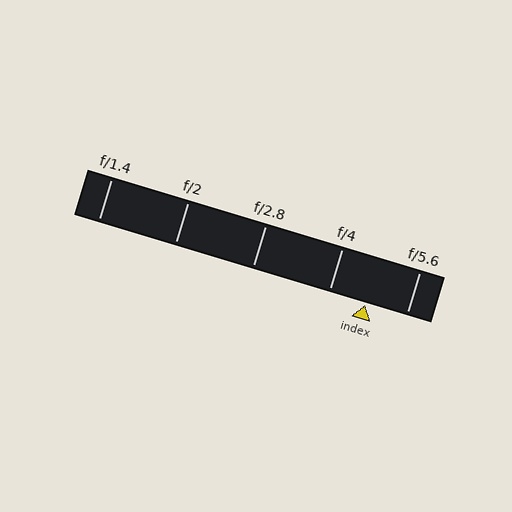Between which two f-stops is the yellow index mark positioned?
The index mark is between f/4 and f/5.6.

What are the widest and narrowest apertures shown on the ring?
The widest aperture shown is f/1.4 and the narrowest is f/5.6.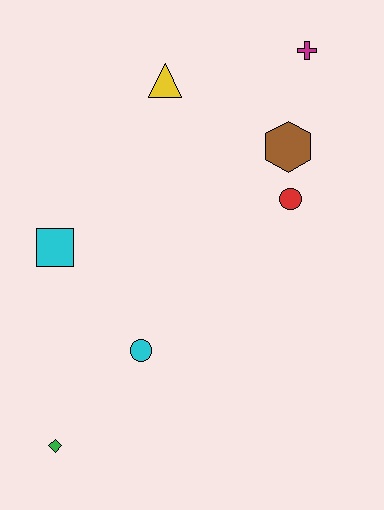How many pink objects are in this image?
There are no pink objects.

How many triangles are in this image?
There is 1 triangle.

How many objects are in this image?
There are 7 objects.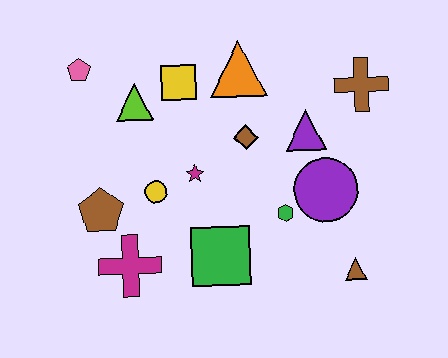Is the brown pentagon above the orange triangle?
No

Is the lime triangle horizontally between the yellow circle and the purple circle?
No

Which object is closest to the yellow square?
The lime triangle is closest to the yellow square.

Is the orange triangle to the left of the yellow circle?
No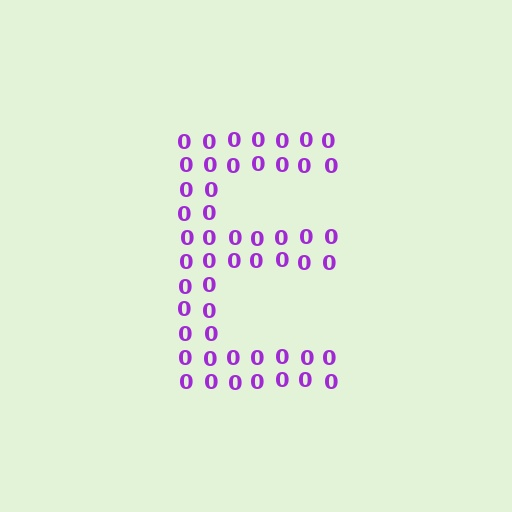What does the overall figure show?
The overall figure shows the letter E.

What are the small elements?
The small elements are digit 0's.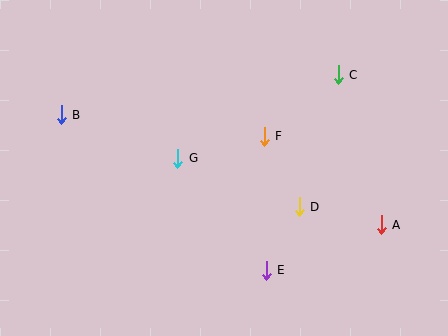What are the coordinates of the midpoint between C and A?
The midpoint between C and A is at (360, 150).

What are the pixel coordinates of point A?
Point A is at (381, 225).